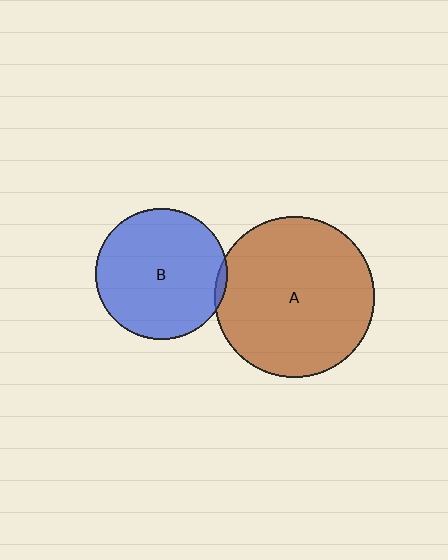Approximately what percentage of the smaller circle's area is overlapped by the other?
Approximately 5%.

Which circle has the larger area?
Circle A (brown).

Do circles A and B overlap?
Yes.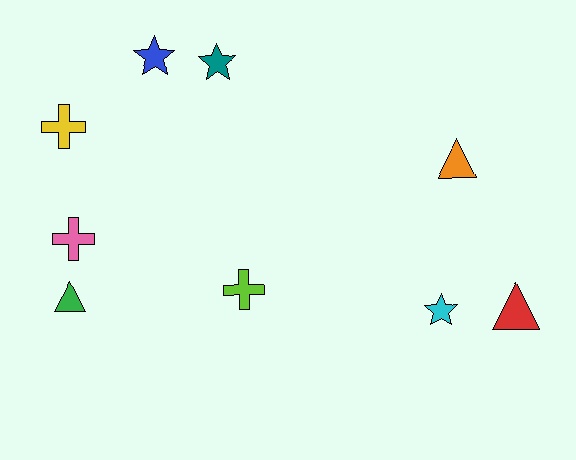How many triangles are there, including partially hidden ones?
There are 3 triangles.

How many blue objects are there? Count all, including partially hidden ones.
There is 1 blue object.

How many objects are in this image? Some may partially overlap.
There are 9 objects.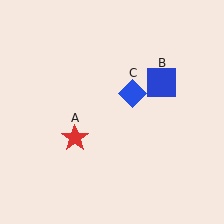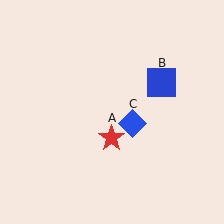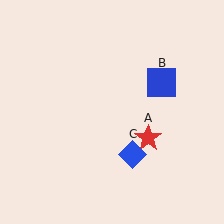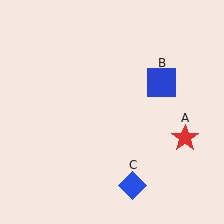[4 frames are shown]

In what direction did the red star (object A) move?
The red star (object A) moved right.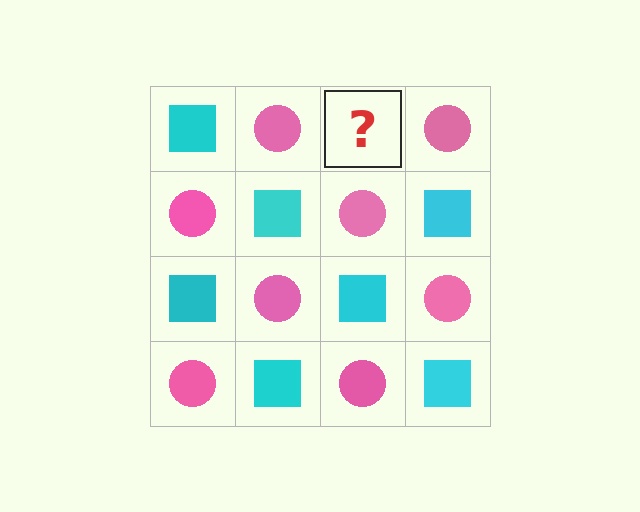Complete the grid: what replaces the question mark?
The question mark should be replaced with a cyan square.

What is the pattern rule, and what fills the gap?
The rule is that it alternates cyan square and pink circle in a checkerboard pattern. The gap should be filled with a cyan square.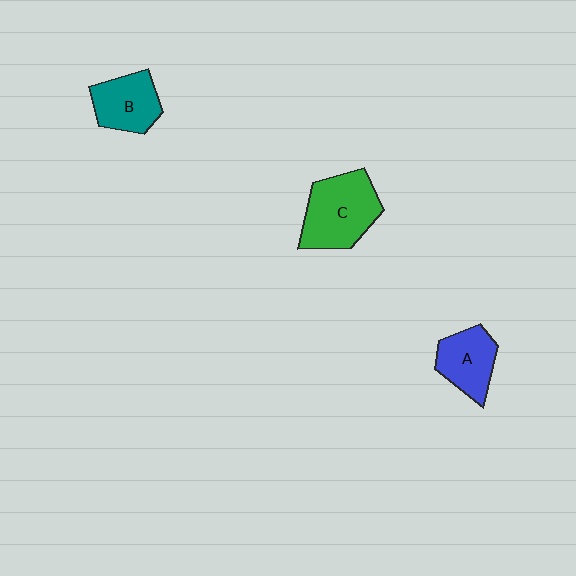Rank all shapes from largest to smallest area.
From largest to smallest: C (green), B (teal), A (blue).